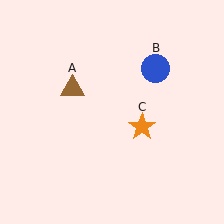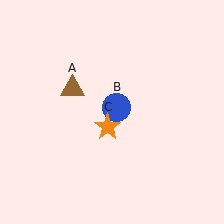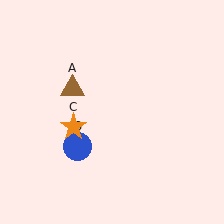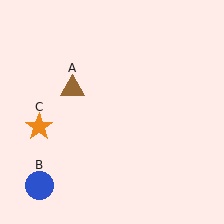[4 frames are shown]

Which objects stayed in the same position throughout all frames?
Brown triangle (object A) remained stationary.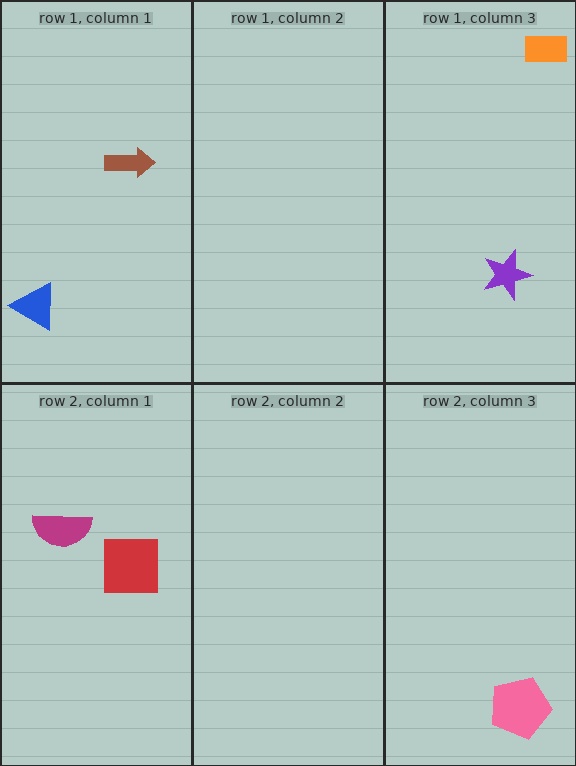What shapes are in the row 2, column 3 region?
The pink pentagon.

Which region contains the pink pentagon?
The row 2, column 3 region.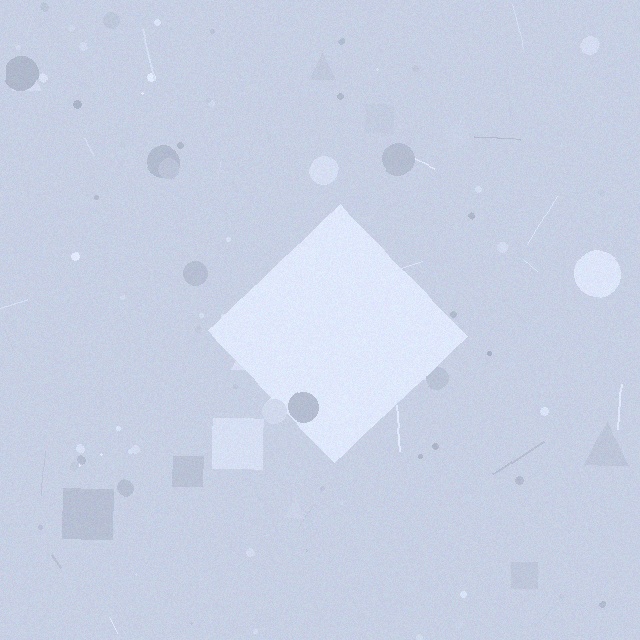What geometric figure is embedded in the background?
A diamond is embedded in the background.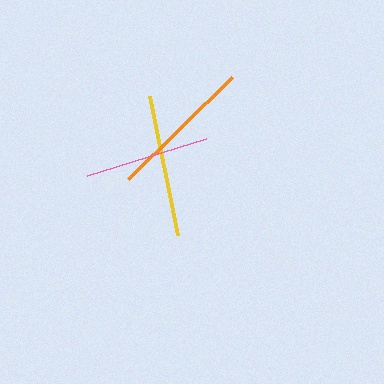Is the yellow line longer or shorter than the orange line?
The orange line is longer than the yellow line.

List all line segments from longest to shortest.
From longest to shortest: orange, yellow, pink.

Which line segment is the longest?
The orange line is the longest at approximately 146 pixels.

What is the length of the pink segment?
The pink segment is approximately 125 pixels long.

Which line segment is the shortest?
The pink line is the shortest at approximately 125 pixels.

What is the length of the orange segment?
The orange segment is approximately 146 pixels long.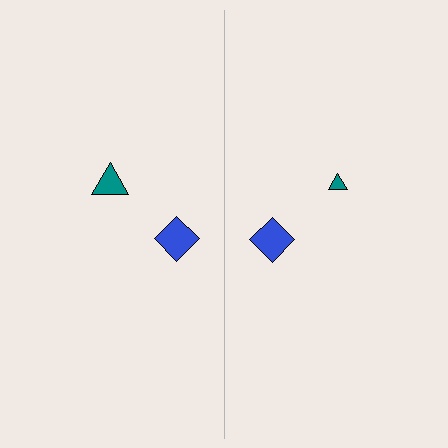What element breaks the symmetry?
The teal triangle on the right side has a different size than its mirror counterpart.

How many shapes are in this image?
There are 4 shapes in this image.